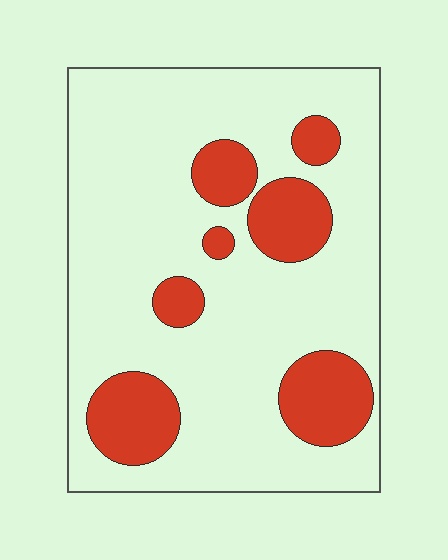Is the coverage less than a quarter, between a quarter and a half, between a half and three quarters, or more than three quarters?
Less than a quarter.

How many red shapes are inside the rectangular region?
7.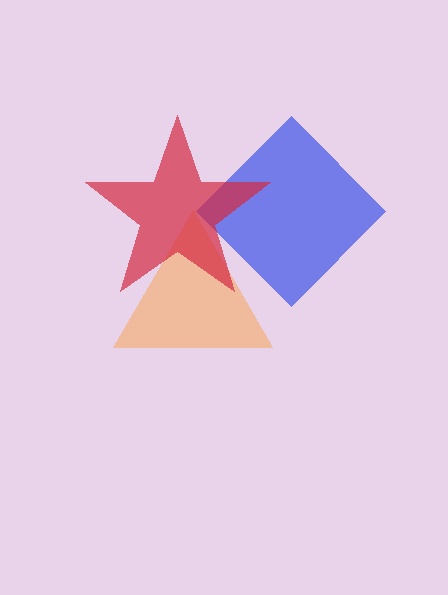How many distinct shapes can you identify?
There are 3 distinct shapes: a blue diamond, an orange triangle, a red star.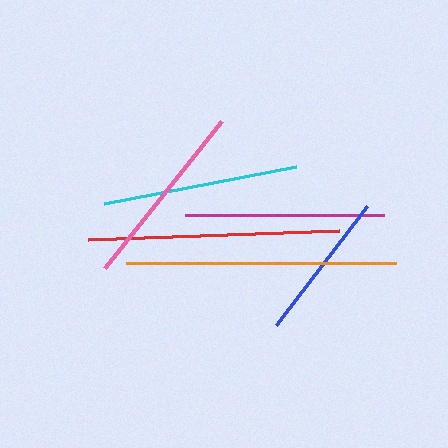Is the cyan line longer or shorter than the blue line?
The cyan line is longer than the blue line.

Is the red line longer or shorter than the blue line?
The red line is longer than the blue line.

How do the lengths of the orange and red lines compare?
The orange and red lines are approximately the same length.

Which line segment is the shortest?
The blue line is the shortest at approximately 150 pixels.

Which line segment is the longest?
The orange line is the longest at approximately 270 pixels.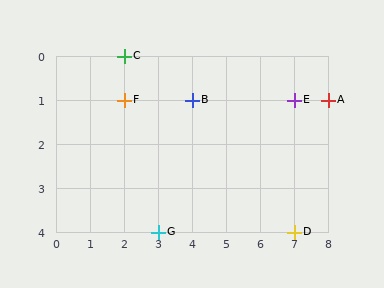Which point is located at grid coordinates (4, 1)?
Point B is at (4, 1).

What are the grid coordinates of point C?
Point C is at grid coordinates (2, 0).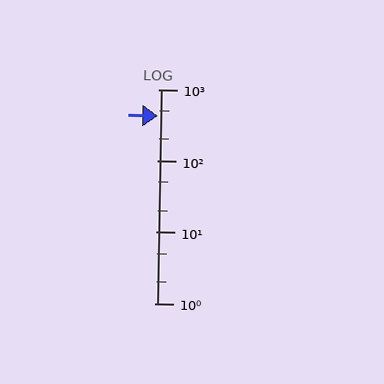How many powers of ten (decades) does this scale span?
The scale spans 3 decades, from 1 to 1000.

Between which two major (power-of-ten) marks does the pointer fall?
The pointer is between 100 and 1000.